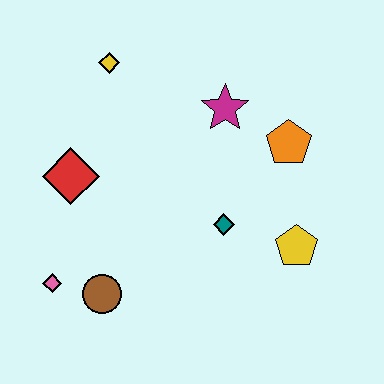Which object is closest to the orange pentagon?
The magenta star is closest to the orange pentagon.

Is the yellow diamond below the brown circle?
No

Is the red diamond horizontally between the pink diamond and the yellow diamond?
Yes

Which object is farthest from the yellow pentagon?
The yellow diamond is farthest from the yellow pentagon.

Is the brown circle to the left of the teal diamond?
Yes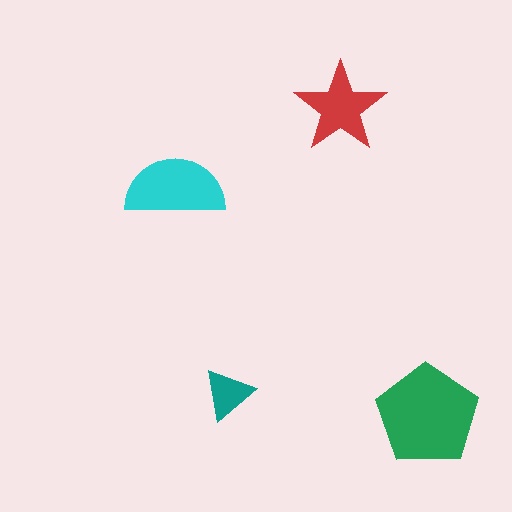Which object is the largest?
The green pentagon.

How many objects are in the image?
There are 4 objects in the image.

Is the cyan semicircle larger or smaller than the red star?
Larger.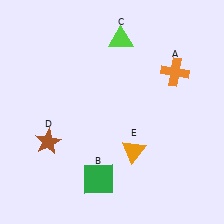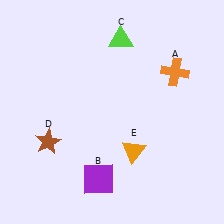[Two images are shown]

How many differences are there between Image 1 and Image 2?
There is 1 difference between the two images.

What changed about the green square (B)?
In Image 1, B is green. In Image 2, it changed to purple.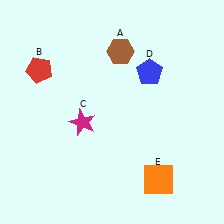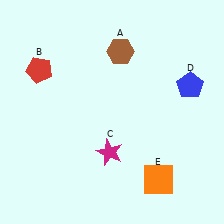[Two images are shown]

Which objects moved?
The objects that moved are: the magenta star (C), the blue pentagon (D).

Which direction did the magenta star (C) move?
The magenta star (C) moved down.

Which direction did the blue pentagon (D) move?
The blue pentagon (D) moved right.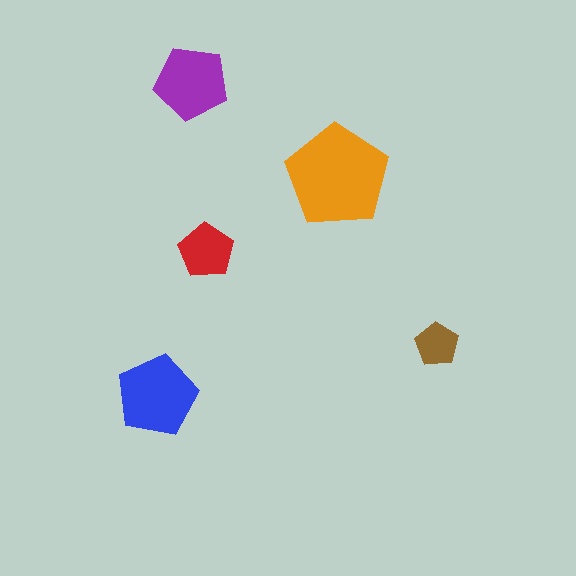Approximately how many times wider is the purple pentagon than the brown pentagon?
About 1.5 times wider.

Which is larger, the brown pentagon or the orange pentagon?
The orange one.